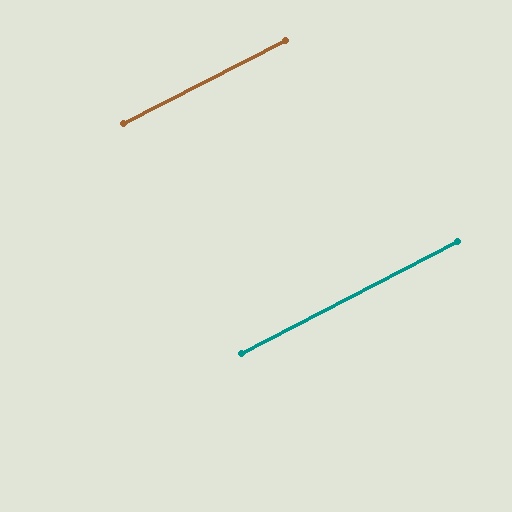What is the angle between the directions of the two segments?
Approximately 1 degree.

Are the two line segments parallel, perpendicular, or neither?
Parallel — their directions differ by only 0.6°.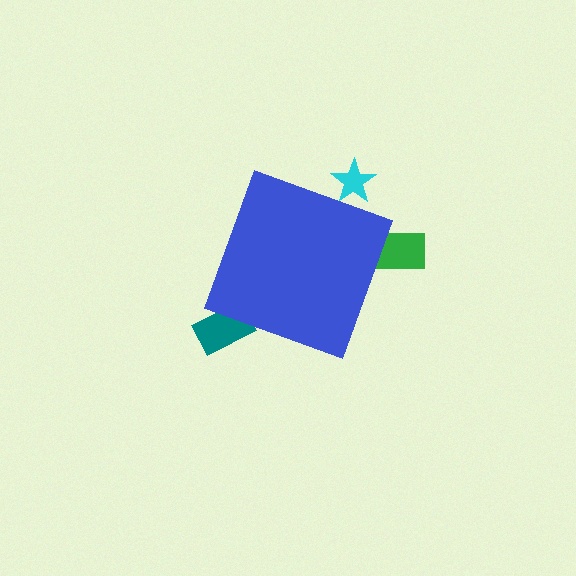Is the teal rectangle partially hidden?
Yes, the teal rectangle is partially hidden behind the blue diamond.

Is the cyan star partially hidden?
Yes, the cyan star is partially hidden behind the blue diamond.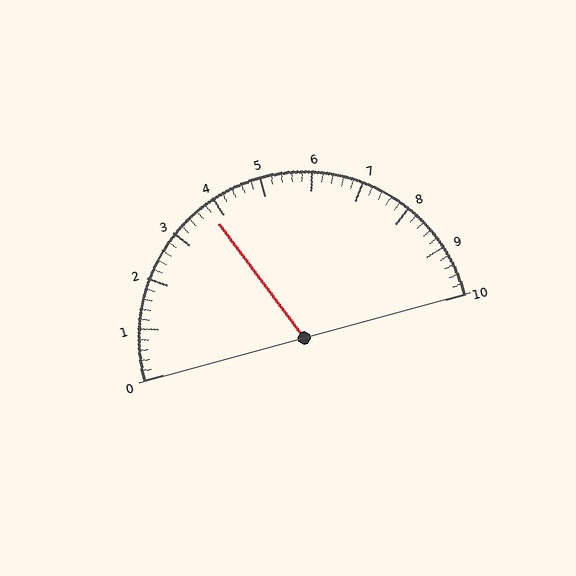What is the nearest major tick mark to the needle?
The nearest major tick mark is 4.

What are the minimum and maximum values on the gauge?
The gauge ranges from 0 to 10.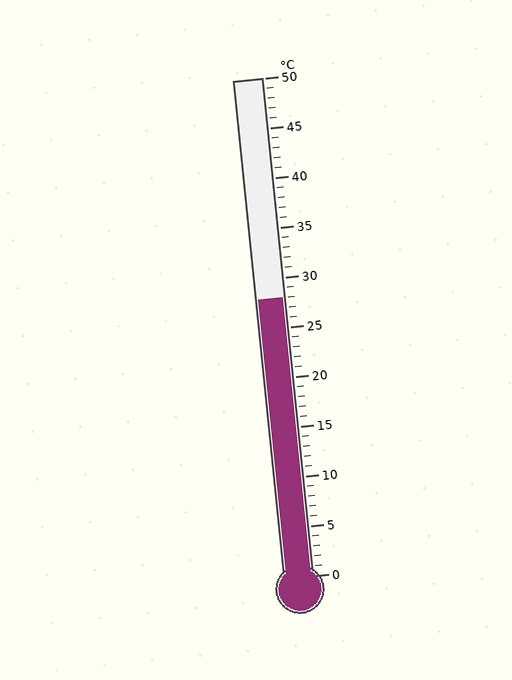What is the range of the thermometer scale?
The thermometer scale ranges from 0°C to 50°C.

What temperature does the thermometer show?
The thermometer shows approximately 28°C.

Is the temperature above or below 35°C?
The temperature is below 35°C.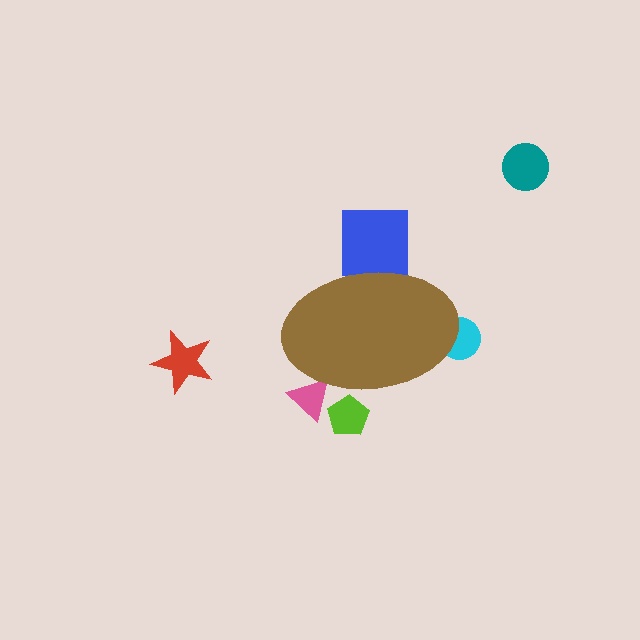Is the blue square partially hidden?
Yes, the blue square is partially hidden behind the brown ellipse.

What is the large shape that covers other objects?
A brown ellipse.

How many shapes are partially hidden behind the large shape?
4 shapes are partially hidden.